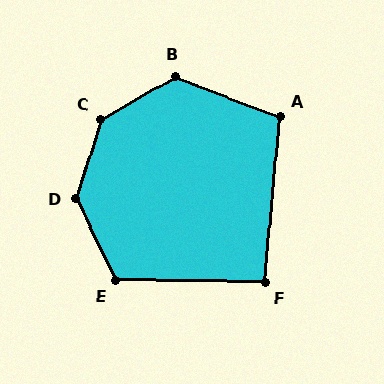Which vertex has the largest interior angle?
C, at approximately 138 degrees.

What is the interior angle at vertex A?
Approximately 105 degrees (obtuse).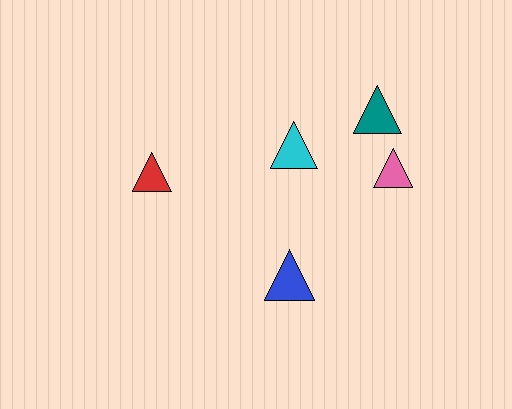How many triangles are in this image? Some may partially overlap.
There are 5 triangles.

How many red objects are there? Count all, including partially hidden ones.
There is 1 red object.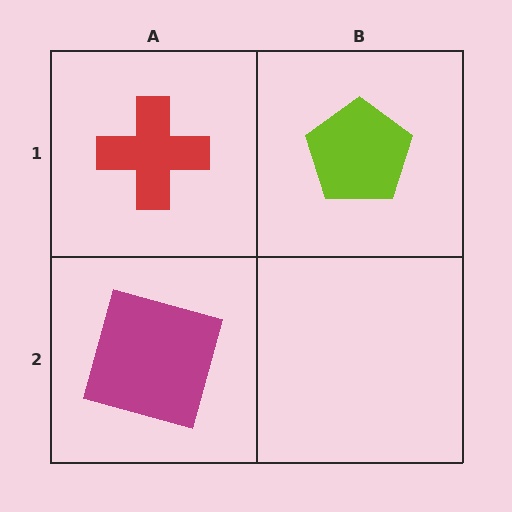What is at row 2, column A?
A magenta square.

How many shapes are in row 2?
1 shape.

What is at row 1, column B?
A lime pentagon.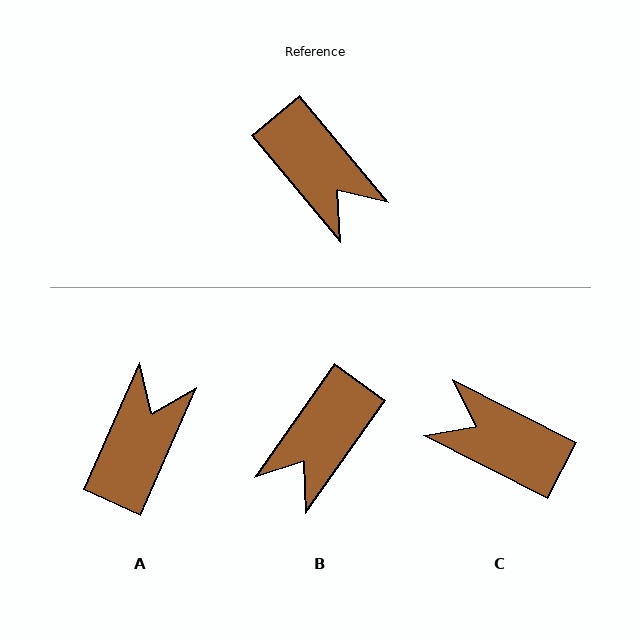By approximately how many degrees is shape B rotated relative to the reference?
Approximately 75 degrees clockwise.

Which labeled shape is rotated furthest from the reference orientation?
C, about 157 degrees away.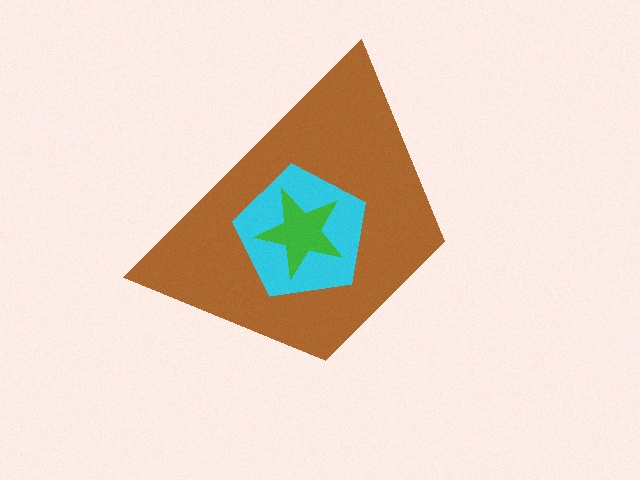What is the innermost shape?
The green star.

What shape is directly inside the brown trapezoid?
The cyan pentagon.